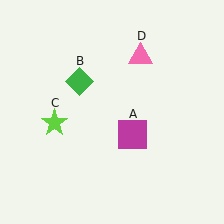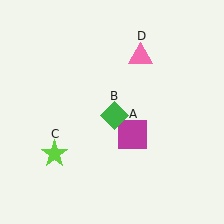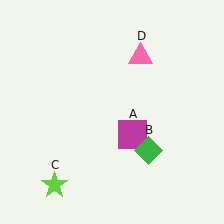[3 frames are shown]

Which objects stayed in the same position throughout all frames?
Magenta square (object A) and pink triangle (object D) remained stationary.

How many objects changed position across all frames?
2 objects changed position: green diamond (object B), lime star (object C).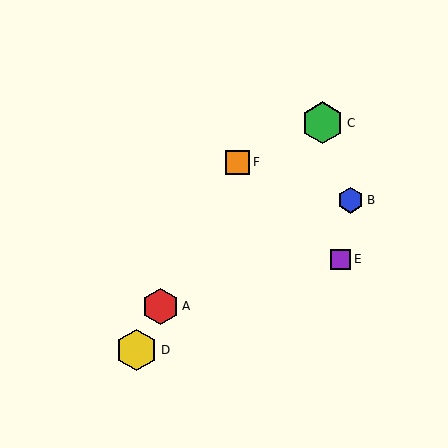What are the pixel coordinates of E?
Object E is at (340, 259).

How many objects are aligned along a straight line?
3 objects (A, D, F) are aligned along a straight line.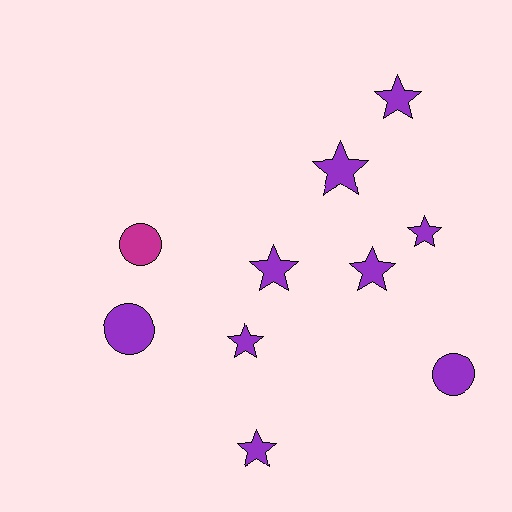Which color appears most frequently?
Purple, with 9 objects.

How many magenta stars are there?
There are no magenta stars.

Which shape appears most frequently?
Star, with 7 objects.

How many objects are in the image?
There are 10 objects.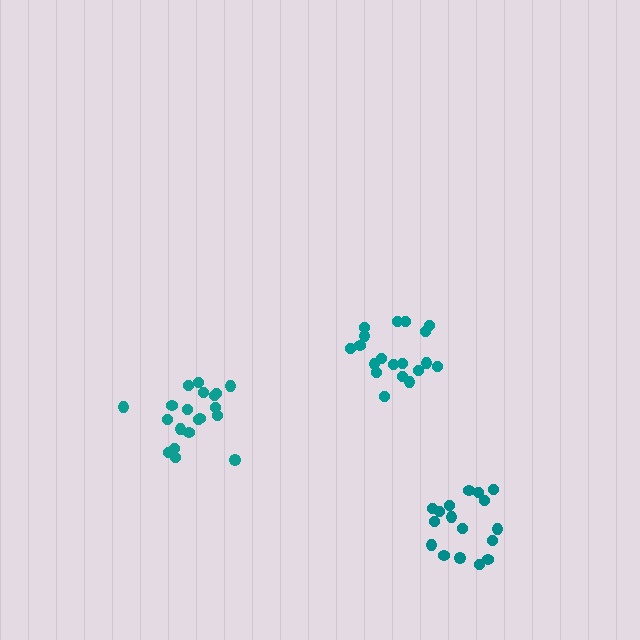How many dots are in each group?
Group 1: 20 dots, Group 2: 19 dots, Group 3: 17 dots (56 total).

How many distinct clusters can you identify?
There are 3 distinct clusters.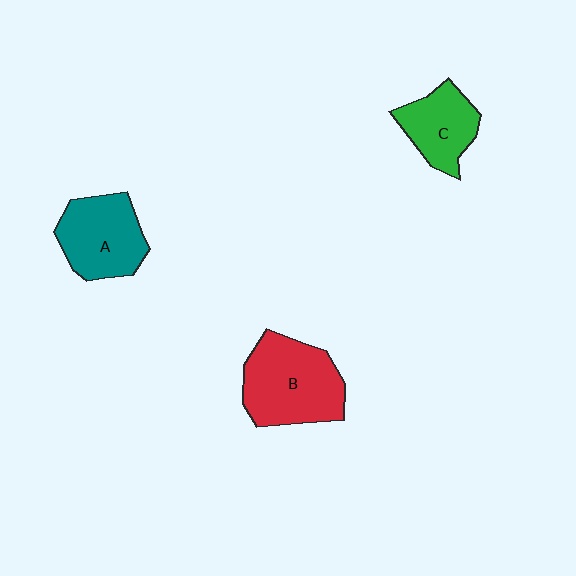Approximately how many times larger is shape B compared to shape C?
Approximately 1.6 times.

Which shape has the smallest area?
Shape C (green).